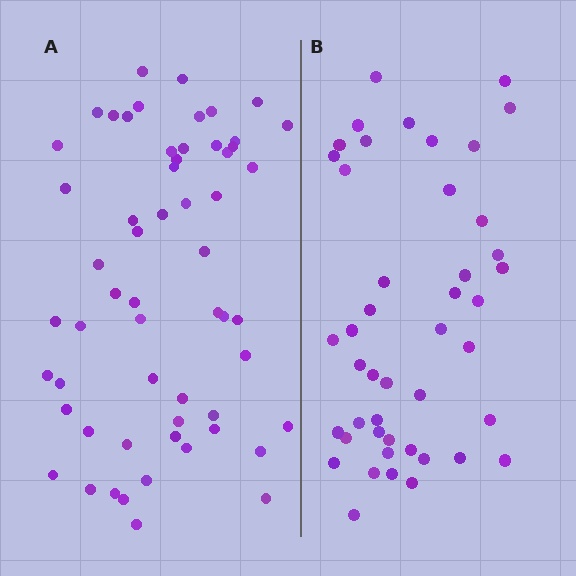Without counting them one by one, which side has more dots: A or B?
Region A (the left region) has more dots.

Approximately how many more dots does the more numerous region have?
Region A has approximately 15 more dots than region B.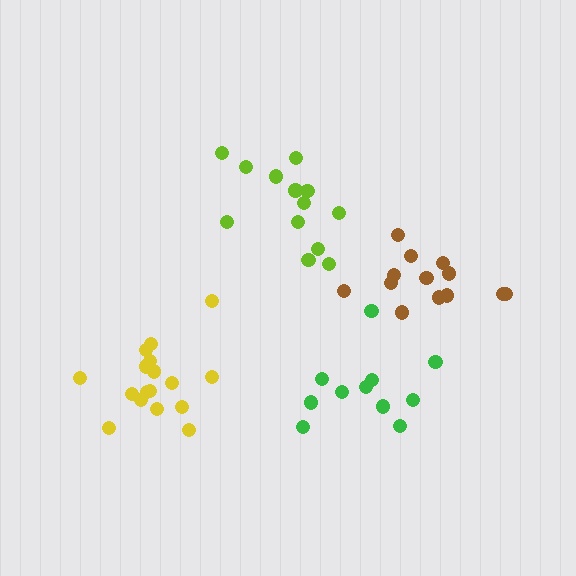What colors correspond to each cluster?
The clusters are colored: green, brown, yellow, lime.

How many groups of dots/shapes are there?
There are 4 groups.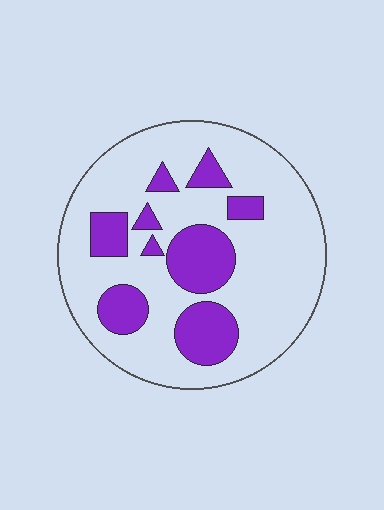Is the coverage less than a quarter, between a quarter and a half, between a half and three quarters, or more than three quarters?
Less than a quarter.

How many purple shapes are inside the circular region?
9.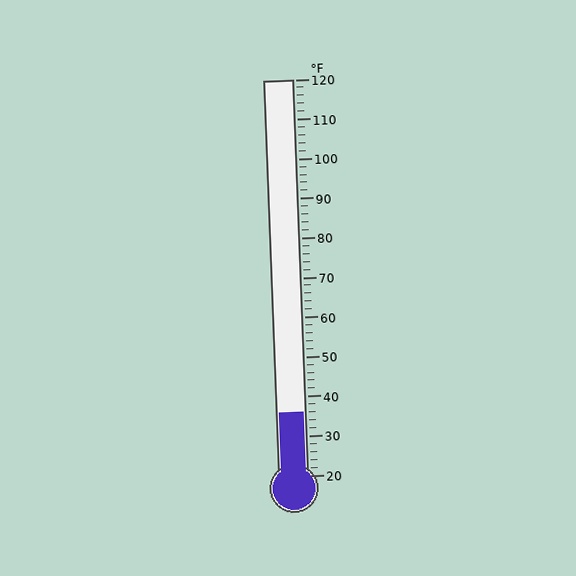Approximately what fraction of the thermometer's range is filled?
The thermometer is filled to approximately 15% of its range.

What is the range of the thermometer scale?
The thermometer scale ranges from 20°F to 120°F.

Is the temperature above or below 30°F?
The temperature is above 30°F.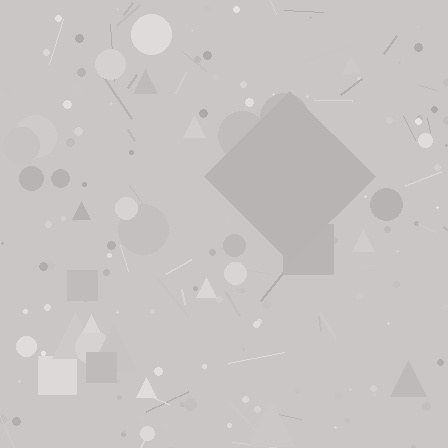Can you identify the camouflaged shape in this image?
The camouflaged shape is a diamond.